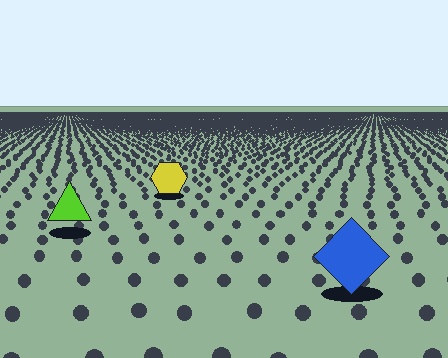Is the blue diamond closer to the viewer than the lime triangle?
Yes. The blue diamond is closer — you can tell from the texture gradient: the ground texture is coarser near it.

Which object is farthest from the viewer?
The yellow hexagon is farthest from the viewer. It appears smaller and the ground texture around it is denser.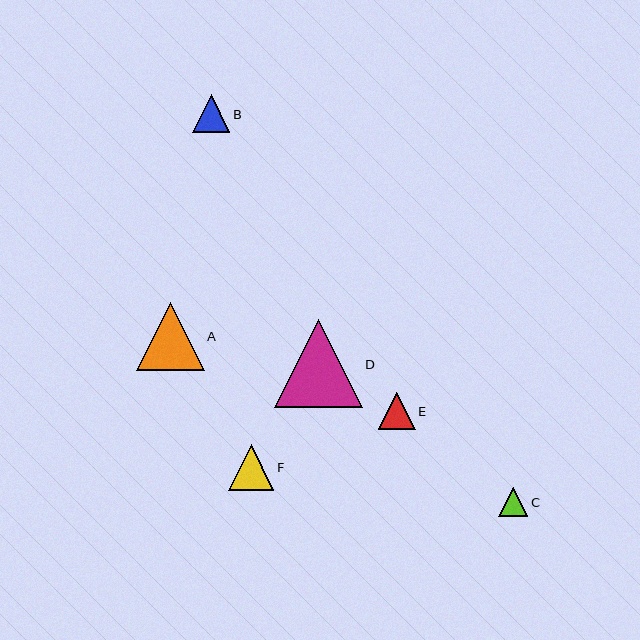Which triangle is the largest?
Triangle D is the largest with a size of approximately 88 pixels.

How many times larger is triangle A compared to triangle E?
Triangle A is approximately 1.8 times the size of triangle E.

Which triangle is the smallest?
Triangle C is the smallest with a size of approximately 29 pixels.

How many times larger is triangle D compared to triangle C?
Triangle D is approximately 3.0 times the size of triangle C.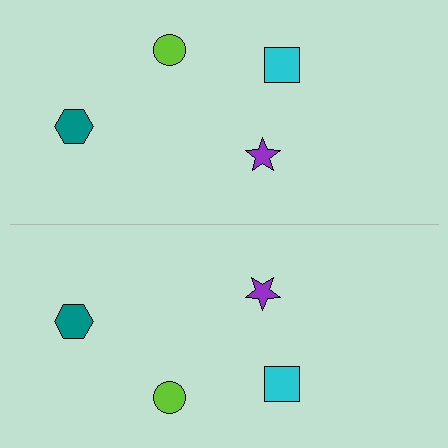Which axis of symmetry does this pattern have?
The pattern has a horizontal axis of symmetry running through the center of the image.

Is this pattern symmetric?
Yes, this pattern has bilateral (reflection) symmetry.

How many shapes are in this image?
There are 8 shapes in this image.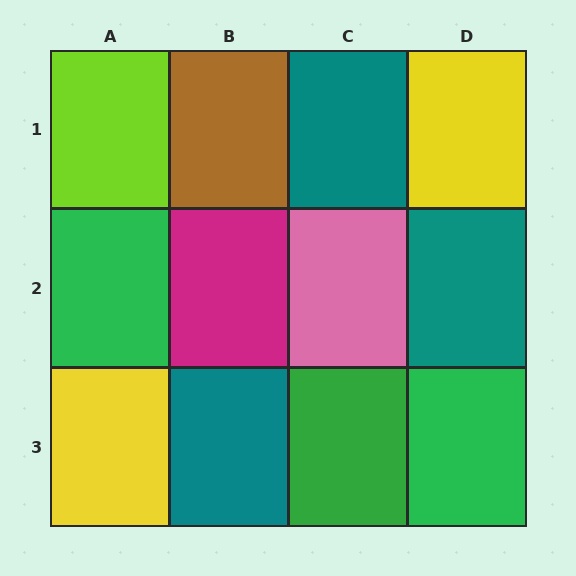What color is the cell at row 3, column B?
Teal.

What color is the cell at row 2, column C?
Pink.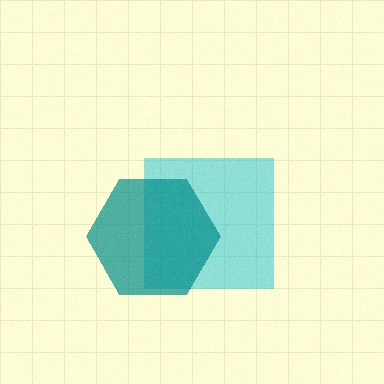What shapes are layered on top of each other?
The layered shapes are: a cyan square, a teal hexagon.